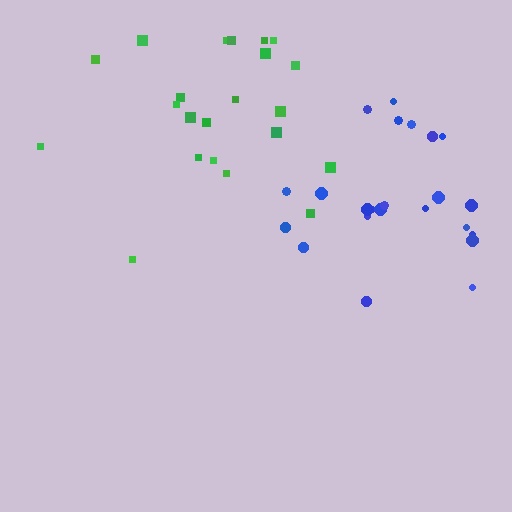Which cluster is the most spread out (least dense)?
Green.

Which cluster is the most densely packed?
Blue.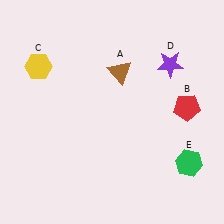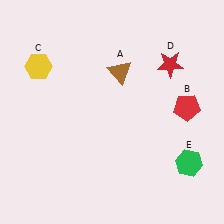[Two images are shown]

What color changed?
The star (D) changed from purple in Image 1 to red in Image 2.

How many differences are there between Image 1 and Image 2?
There is 1 difference between the two images.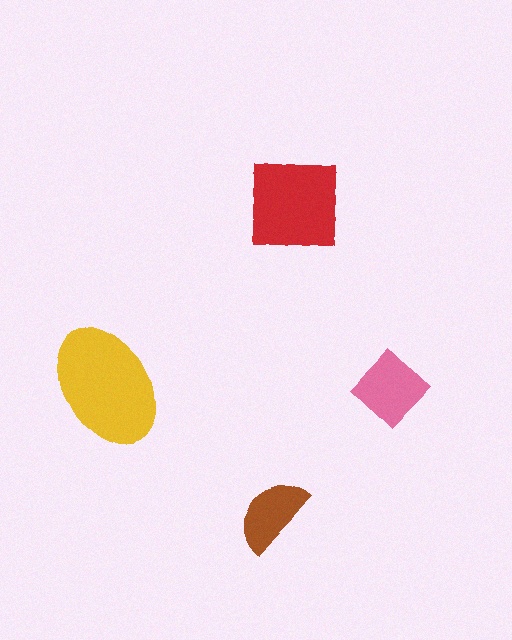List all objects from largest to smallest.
The yellow ellipse, the red square, the pink diamond, the brown semicircle.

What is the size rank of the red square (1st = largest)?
2nd.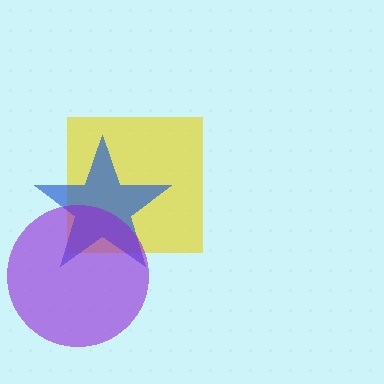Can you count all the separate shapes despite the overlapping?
Yes, there are 3 separate shapes.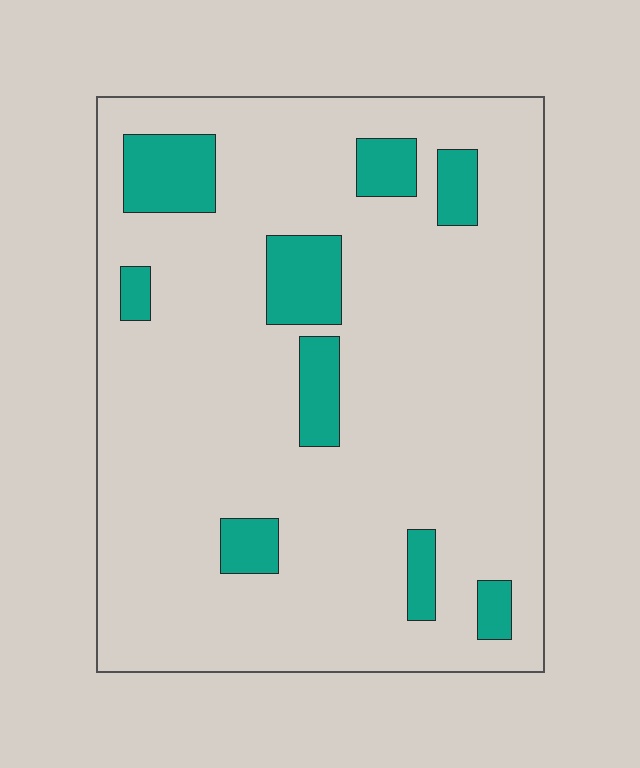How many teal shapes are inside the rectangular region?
9.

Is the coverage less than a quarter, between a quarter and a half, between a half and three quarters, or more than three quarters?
Less than a quarter.